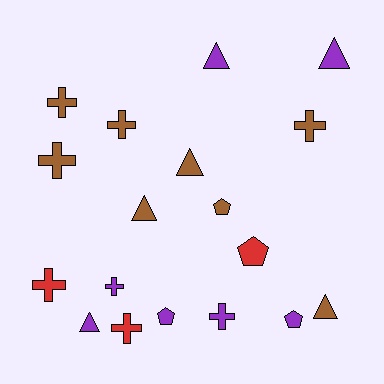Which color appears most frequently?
Brown, with 8 objects.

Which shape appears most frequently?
Cross, with 8 objects.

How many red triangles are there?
There are no red triangles.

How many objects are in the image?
There are 18 objects.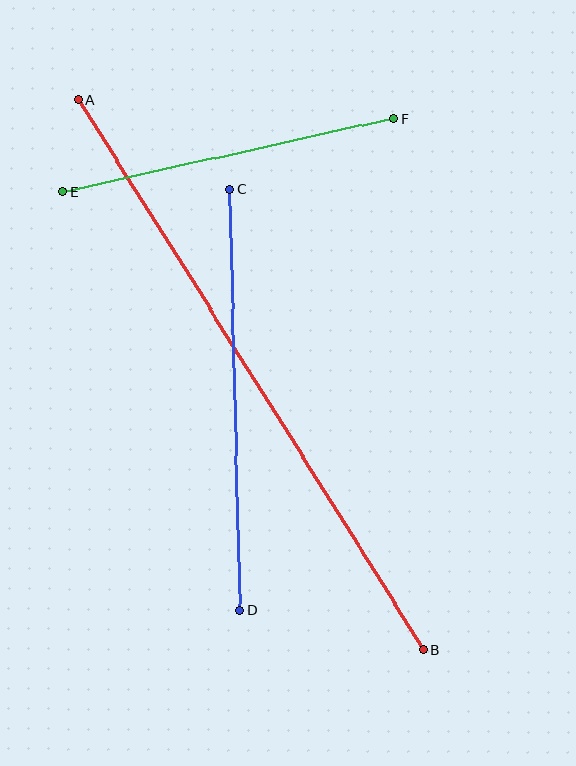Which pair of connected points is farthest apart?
Points A and B are farthest apart.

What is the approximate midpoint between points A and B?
The midpoint is at approximately (251, 375) pixels.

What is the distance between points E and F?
The distance is approximately 338 pixels.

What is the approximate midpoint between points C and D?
The midpoint is at approximately (235, 399) pixels.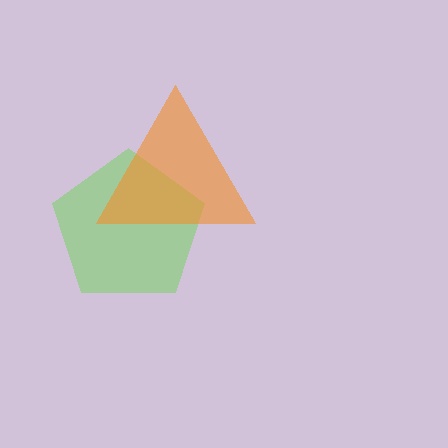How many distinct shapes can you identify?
There are 2 distinct shapes: a lime pentagon, an orange triangle.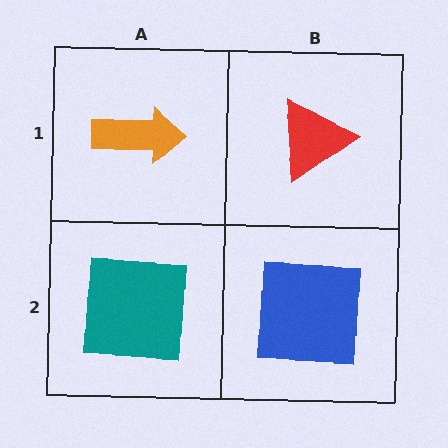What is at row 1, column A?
An orange arrow.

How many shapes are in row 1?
2 shapes.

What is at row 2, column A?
A teal square.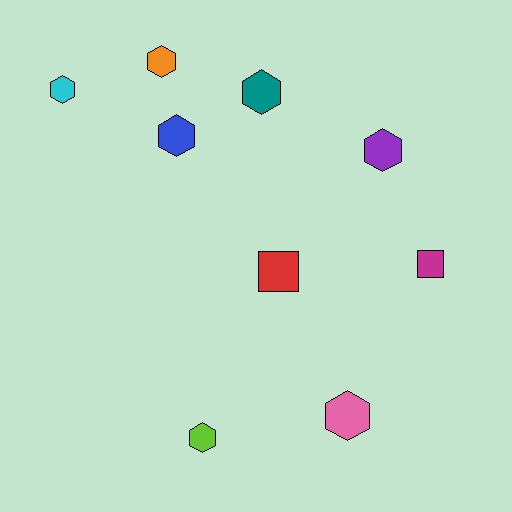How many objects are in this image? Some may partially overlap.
There are 9 objects.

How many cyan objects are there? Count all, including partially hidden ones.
There is 1 cyan object.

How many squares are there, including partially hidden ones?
There are 2 squares.